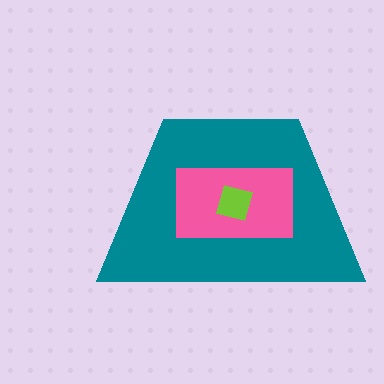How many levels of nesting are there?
3.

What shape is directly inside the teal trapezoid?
The pink rectangle.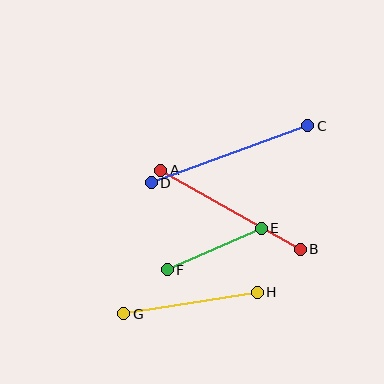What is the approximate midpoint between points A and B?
The midpoint is at approximately (231, 210) pixels.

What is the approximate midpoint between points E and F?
The midpoint is at approximately (214, 249) pixels.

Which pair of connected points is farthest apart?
Points C and D are farthest apart.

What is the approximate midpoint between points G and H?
The midpoint is at approximately (191, 303) pixels.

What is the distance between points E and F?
The distance is approximately 103 pixels.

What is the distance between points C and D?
The distance is approximately 166 pixels.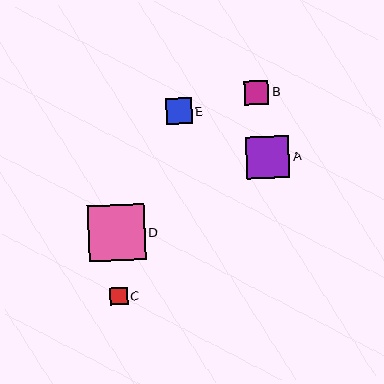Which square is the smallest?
Square C is the smallest with a size of approximately 17 pixels.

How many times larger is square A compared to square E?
Square A is approximately 1.6 times the size of square E.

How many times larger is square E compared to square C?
Square E is approximately 1.5 times the size of square C.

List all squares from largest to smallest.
From largest to smallest: D, A, E, B, C.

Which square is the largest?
Square D is the largest with a size of approximately 57 pixels.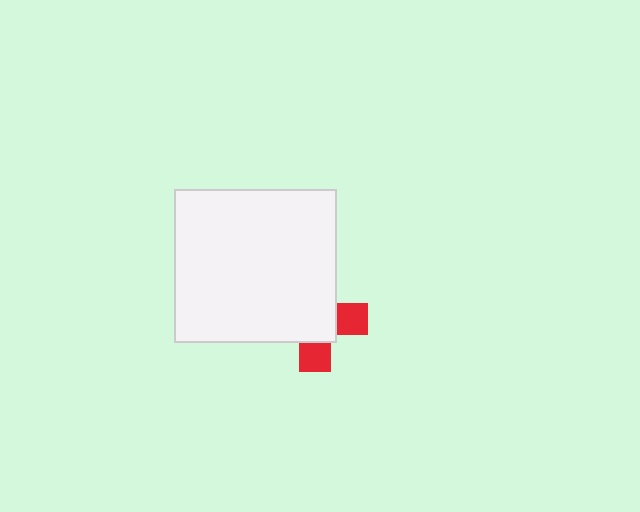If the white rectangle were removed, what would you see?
You would see the complete red cross.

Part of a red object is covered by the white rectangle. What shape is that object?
It is a cross.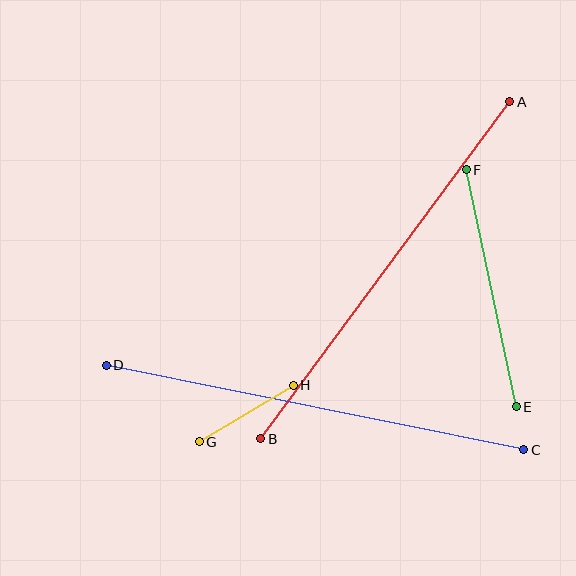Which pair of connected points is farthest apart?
Points C and D are farthest apart.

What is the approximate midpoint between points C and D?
The midpoint is at approximately (315, 407) pixels.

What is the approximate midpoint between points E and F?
The midpoint is at approximately (491, 288) pixels.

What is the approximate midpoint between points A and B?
The midpoint is at approximately (385, 270) pixels.